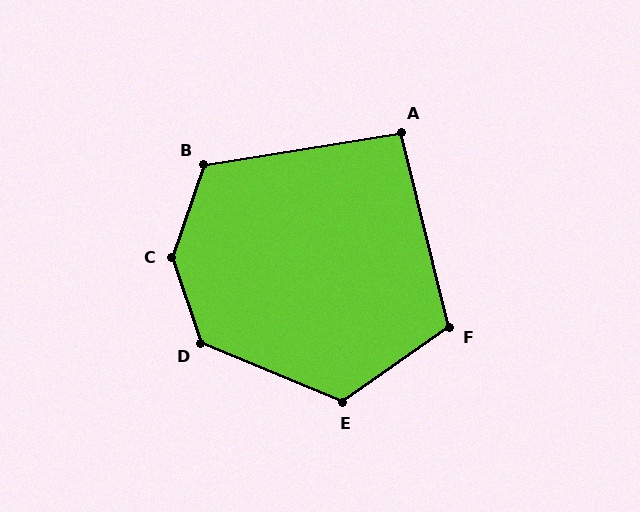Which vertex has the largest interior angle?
C, at approximately 143 degrees.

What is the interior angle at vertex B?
Approximately 118 degrees (obtuse).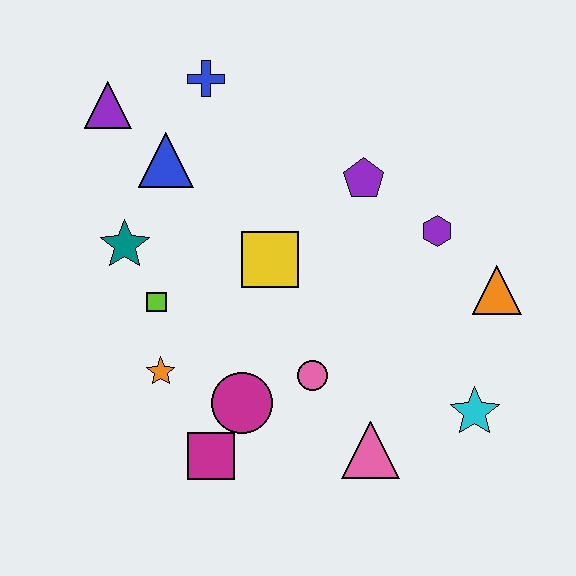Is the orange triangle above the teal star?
No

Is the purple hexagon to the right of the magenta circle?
Yes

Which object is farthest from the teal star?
The cyan star is farthest from the teal star.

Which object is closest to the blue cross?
The blue triangle is closest to the blue cross.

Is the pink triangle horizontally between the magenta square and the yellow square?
No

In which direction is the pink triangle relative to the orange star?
The pink triangle is to the right of the orange star.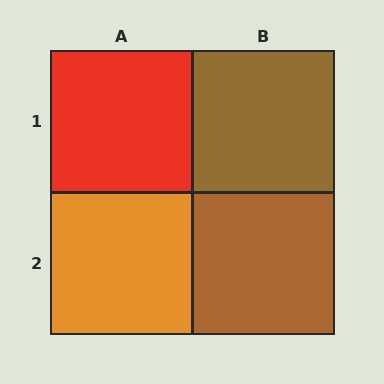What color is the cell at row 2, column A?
Orange.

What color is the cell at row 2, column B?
Brown.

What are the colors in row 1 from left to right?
Red, brown.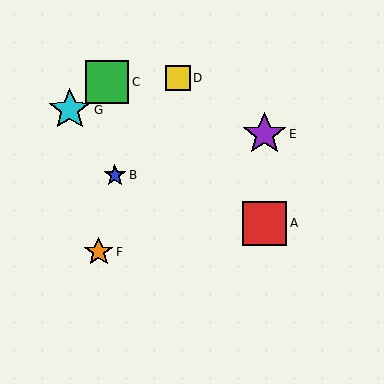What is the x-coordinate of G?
Object G is at x≈70.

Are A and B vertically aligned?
No, A is at x≈265 and B is at x≈115.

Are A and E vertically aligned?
Yes, both are at x≈265.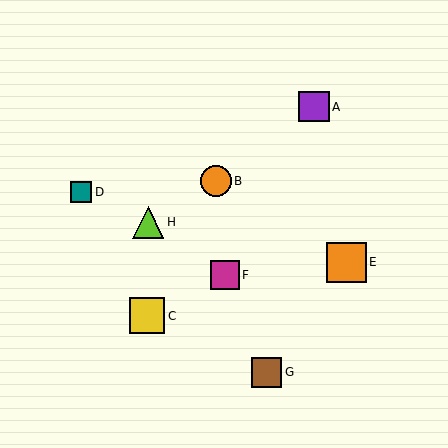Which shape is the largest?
The orange square (labeled E) is the largest.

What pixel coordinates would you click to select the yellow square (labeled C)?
Click at (147, 316) to select the yellow square C.